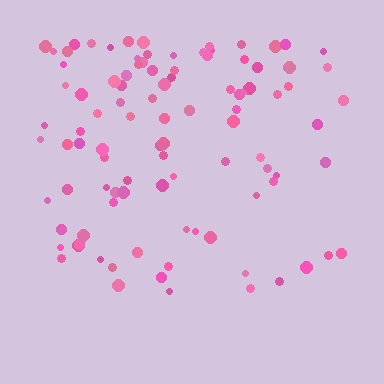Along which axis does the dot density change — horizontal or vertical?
Vertical.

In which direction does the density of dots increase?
From bottom to top, with the top side densest.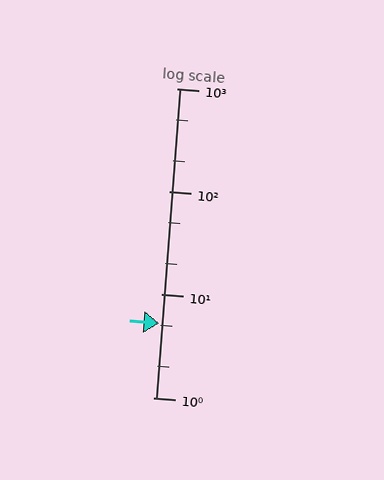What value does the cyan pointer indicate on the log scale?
The pointer indicates approximately 5.3.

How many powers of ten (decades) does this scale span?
The scale spans 3 decades, from 1 to 1000.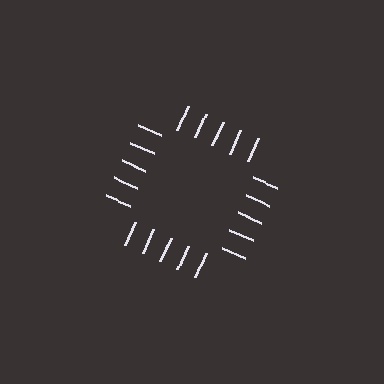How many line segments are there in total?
20 — 5 along each of the 4 edges.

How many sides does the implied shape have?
4 sides — the line-ends trace a square.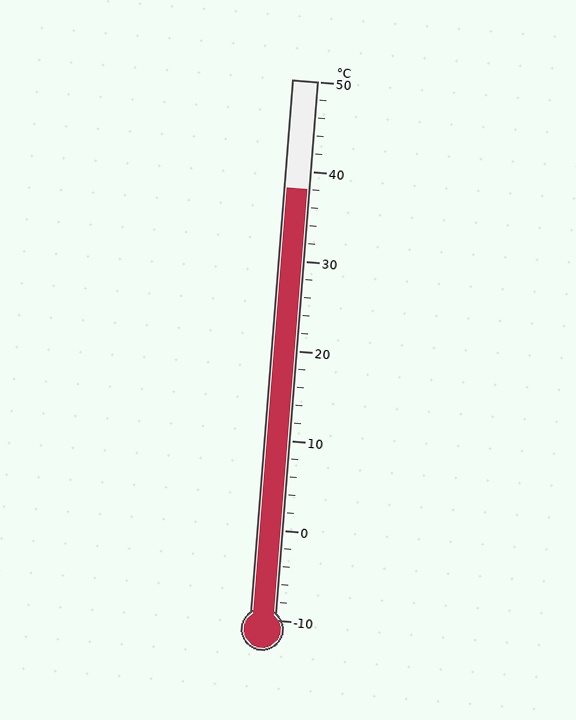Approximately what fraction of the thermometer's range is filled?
The thermometer is filled to approximately 80% of its range.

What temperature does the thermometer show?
The thermometer shows approximately 38°C.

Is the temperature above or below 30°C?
The temperature is above 30°C.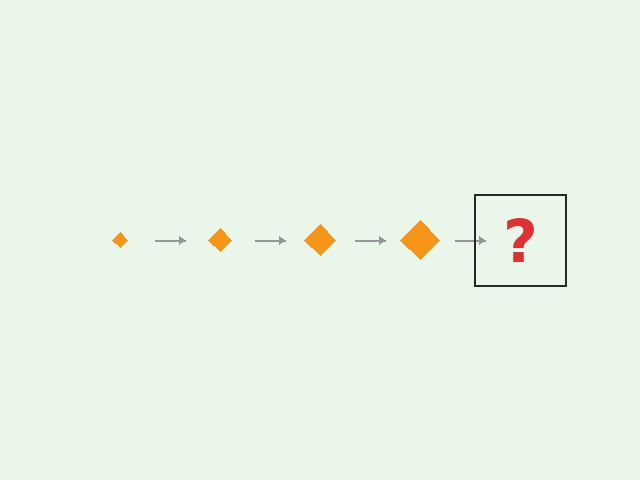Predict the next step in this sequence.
The next step is an orange diamond, larger than the previous one.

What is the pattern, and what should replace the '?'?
The pattern is that the diamond gets progressively larger each step. The '?' should be an orange diamond, larger than the previous one.